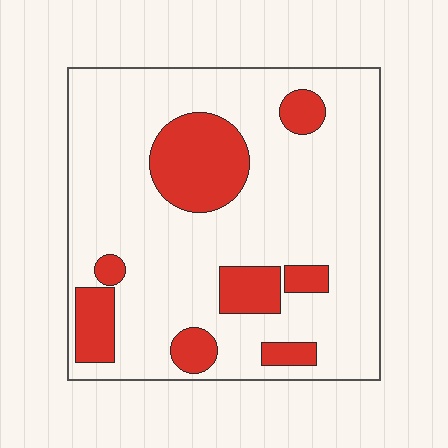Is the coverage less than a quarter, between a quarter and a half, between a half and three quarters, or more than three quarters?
Less than a quarter.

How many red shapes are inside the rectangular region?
8.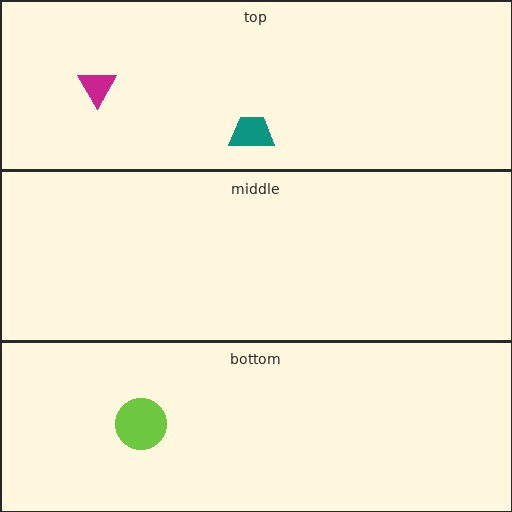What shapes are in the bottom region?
The lime circle.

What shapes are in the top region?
The magenta triangle, the teal trapezoid.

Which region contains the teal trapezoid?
The top region.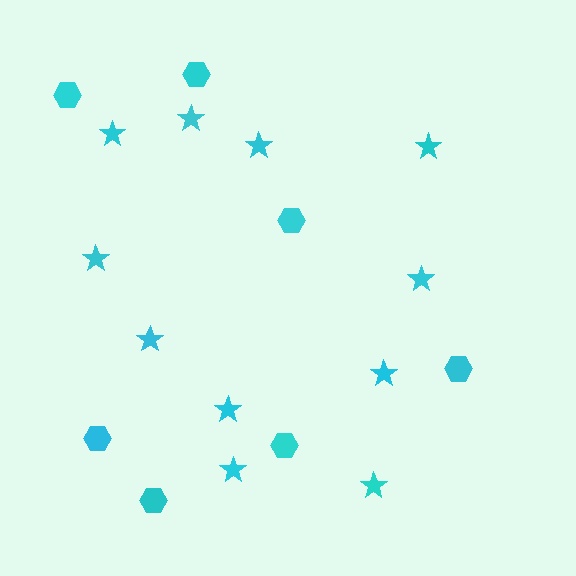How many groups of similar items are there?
There are 2 groups: one group of stars (11) and one group of hexagons (7).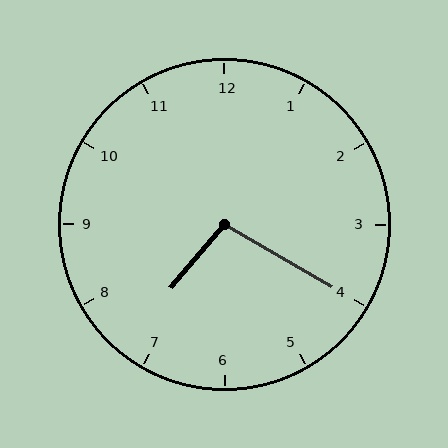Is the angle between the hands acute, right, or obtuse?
It is obtuse.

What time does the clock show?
7:20.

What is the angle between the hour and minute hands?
Approximately 100 degrees.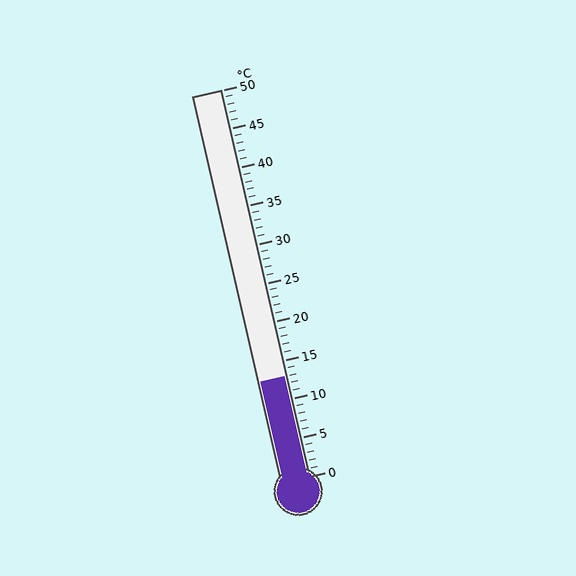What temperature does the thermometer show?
The thermometer shows approximately 13°C.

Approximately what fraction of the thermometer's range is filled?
The thermometer is filled to approximately 25% of its range.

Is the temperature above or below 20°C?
The temperature is below 20°C.